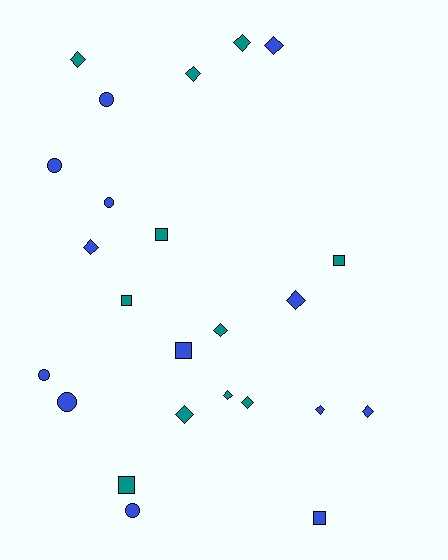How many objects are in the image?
There are 24 objects.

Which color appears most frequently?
Blue, with 13 objects.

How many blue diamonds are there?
There are 5 blue diamonds.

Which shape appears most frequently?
Diamond, with 12 objects.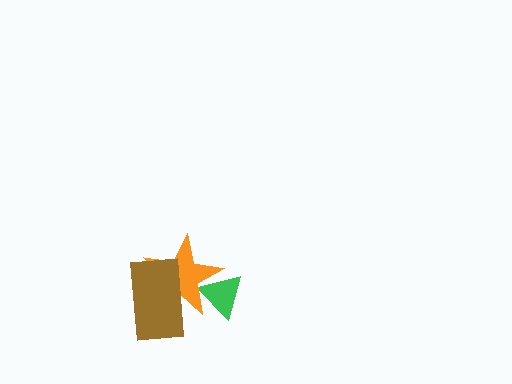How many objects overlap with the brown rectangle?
1 object overlaps with the brown rectangle.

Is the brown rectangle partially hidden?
No, no other shape covers it.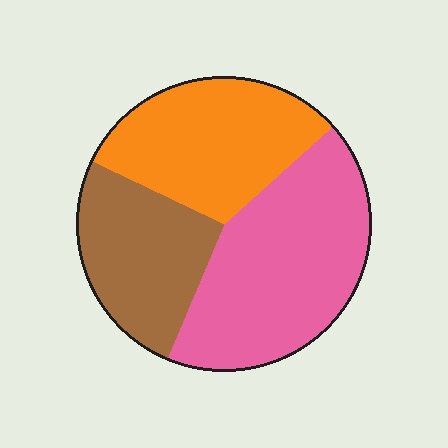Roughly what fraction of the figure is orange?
Orange covers around 30% of the figure.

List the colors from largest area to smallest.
From largest to smallest: pink, orange, brown.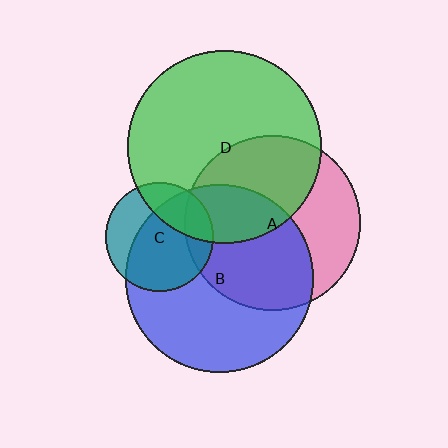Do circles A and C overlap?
Yes.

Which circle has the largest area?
Circle D (green).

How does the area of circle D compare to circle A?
Approximately 1.2 times.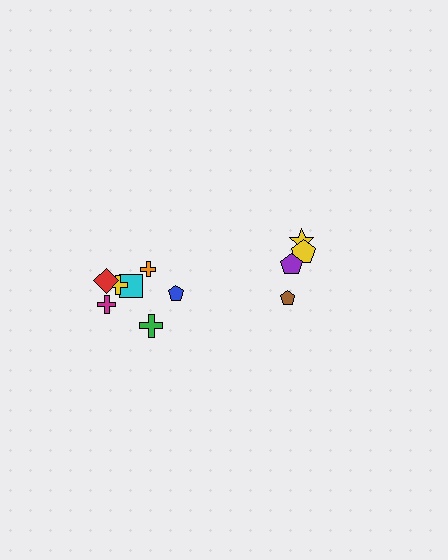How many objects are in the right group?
There are 4 objects.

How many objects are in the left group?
There are 7 objects.